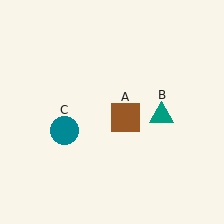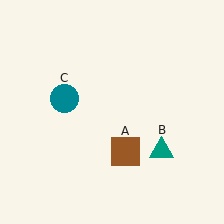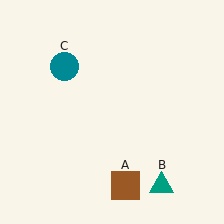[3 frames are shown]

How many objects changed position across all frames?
3 objects changed position: brown square (object A), teal triangle (object B), teal circle (object C).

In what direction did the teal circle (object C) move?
The teal circle (object C) moved up.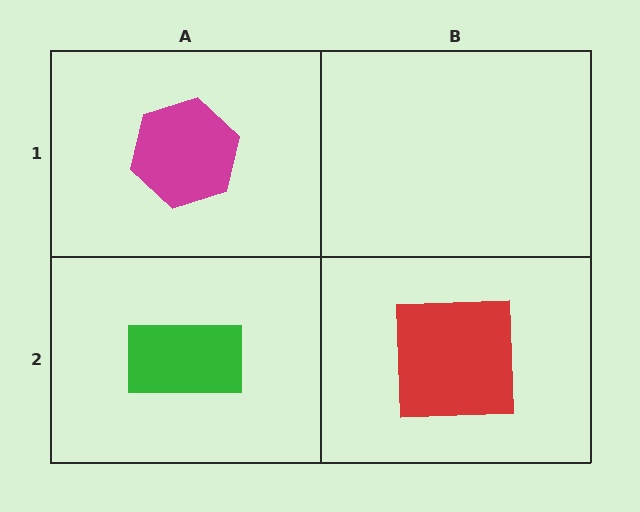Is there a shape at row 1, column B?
No, that cell is empty.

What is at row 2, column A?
A green rectangle.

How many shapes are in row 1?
1 shape.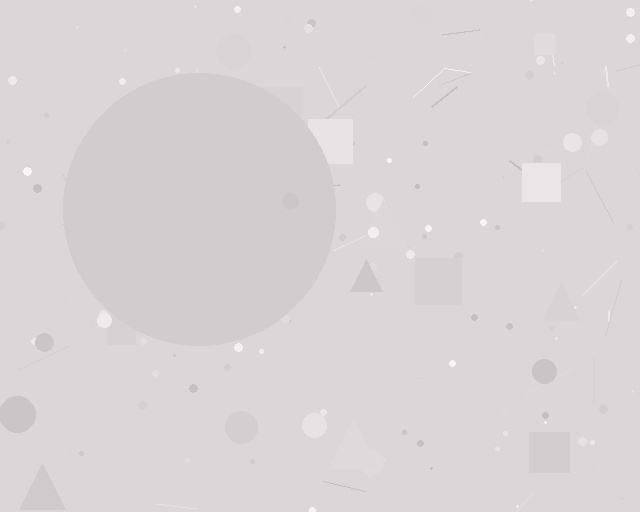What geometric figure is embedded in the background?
A circle is embedded in the background.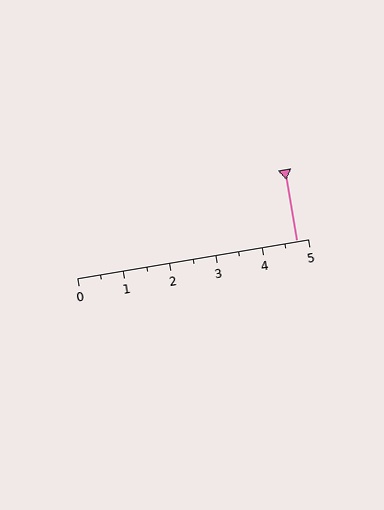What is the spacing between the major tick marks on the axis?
The major ticks are spaced 1 apart.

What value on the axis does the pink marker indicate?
The marker indicates approximately 4.8.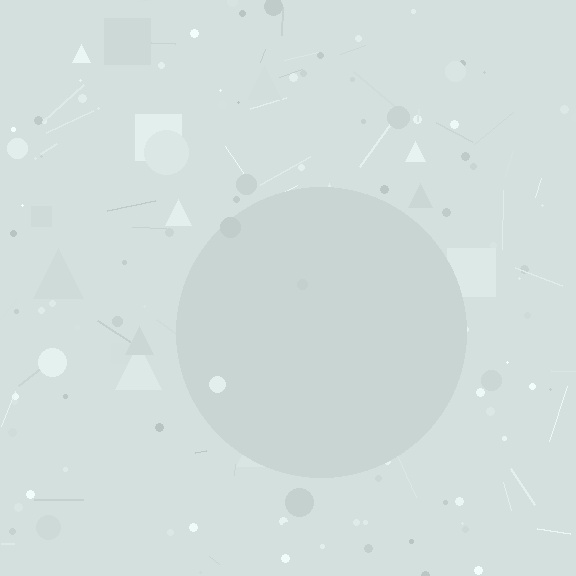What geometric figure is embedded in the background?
A circle is embedded in the background.